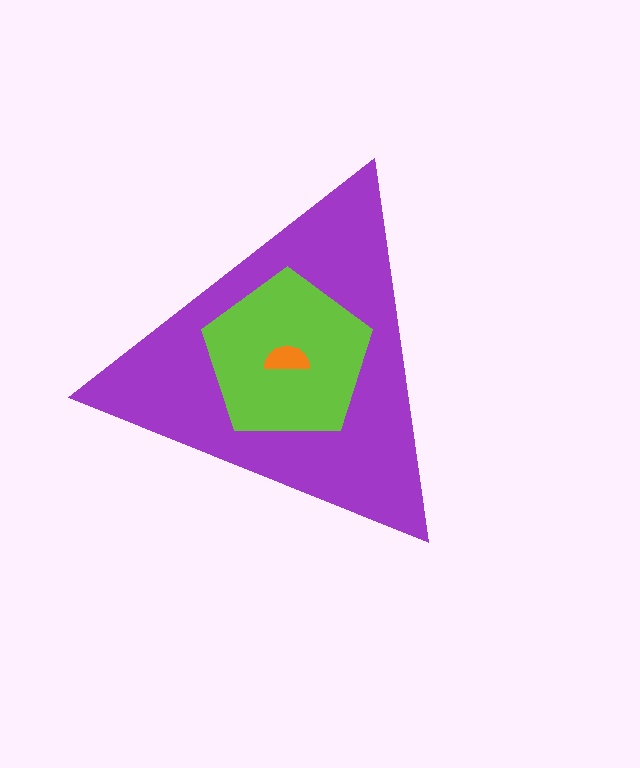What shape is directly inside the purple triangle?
The lime pentagon.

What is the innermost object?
The orange semicircle.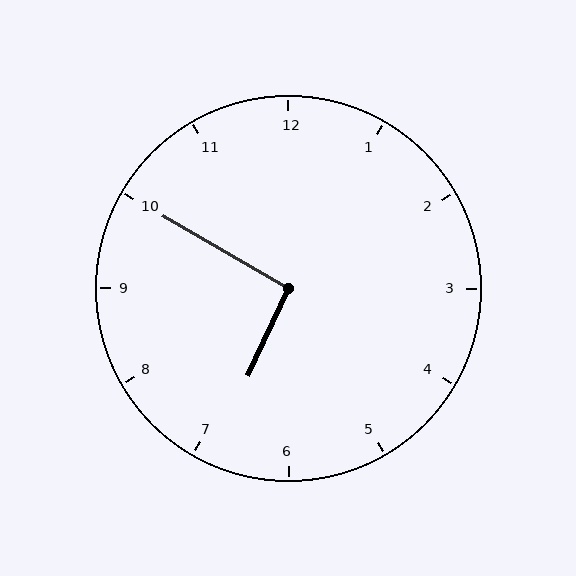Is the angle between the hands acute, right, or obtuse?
It is right.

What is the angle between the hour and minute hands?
Approximately 95 degrees.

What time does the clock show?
6:50.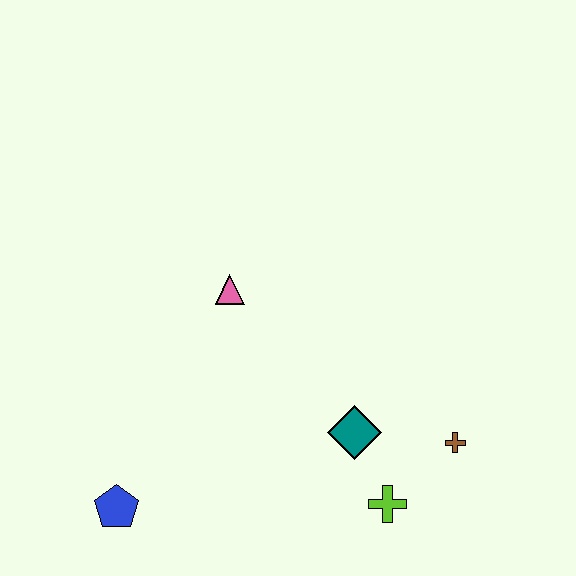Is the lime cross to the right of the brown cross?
No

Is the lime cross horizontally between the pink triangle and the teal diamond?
No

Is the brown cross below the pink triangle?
Yes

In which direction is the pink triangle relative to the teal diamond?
The pink triangle is above the teal diamond.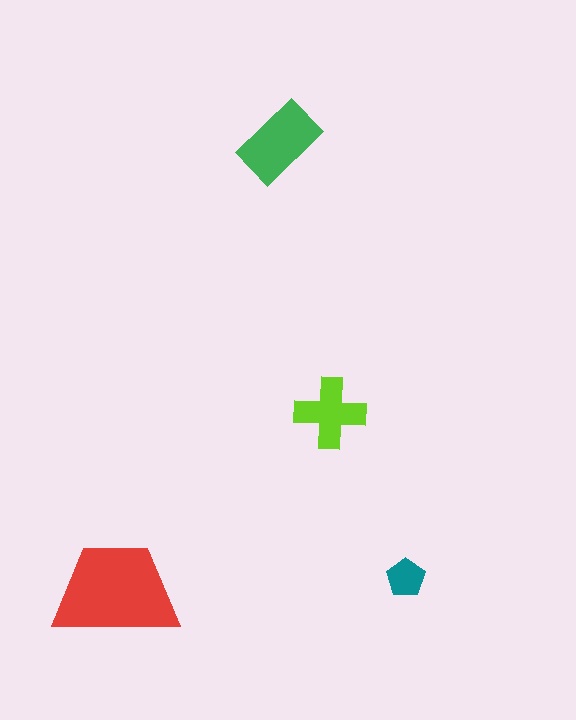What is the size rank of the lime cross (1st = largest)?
3rd.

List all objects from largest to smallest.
The red trapezoid, the green rectangle, the lime cross, the teal pentagon.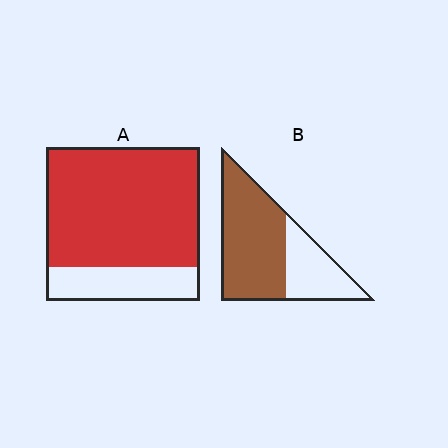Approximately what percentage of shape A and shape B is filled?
A is approximately 80% and B is approximately 65%.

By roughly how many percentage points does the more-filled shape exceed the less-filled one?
By roughly 10 percentage points (A over B).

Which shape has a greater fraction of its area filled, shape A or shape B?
Shape A.